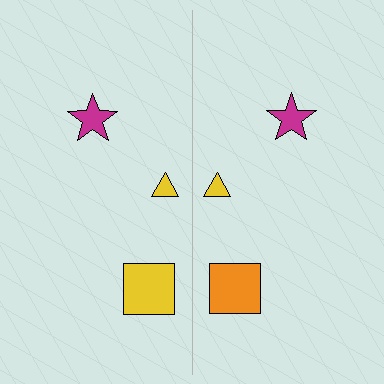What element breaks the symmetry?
The orange square on the right side breaks the symmetry — its mirror counterpart is yellow.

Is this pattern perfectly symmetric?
No, the pattern is not perfectly symmetric. The orange square on the right side breaks the symmetry — its mirror counterpart is yellow.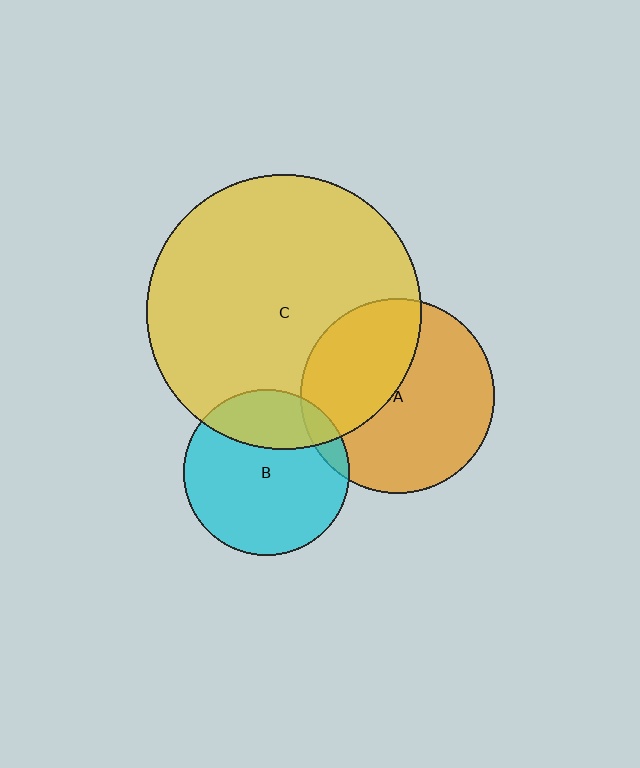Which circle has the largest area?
Circle C (yellow).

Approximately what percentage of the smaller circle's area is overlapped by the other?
Approximately 10%.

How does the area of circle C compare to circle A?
Approximately 2.0 times.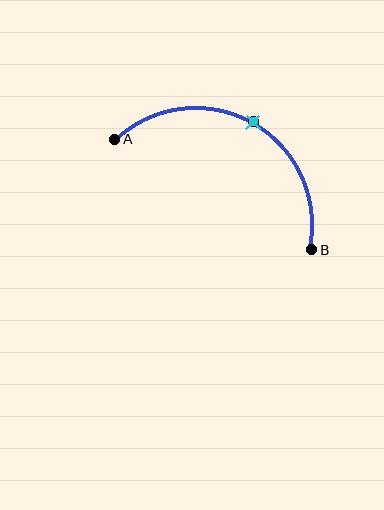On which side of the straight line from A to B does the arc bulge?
The arc bulges above the straight line connecting A and B.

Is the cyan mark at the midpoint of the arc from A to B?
Yes. The cyan mark lies on the arc at equal arc-length from both A and B — it is the arc midpoint.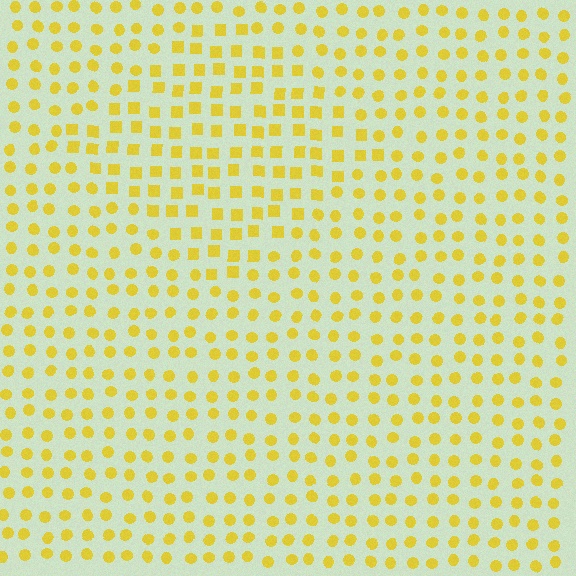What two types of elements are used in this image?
The image uses squares inside the diamond region and circles outside it.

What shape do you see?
I see a diamond.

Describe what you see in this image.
The image is filled with small yellow elements arranged in a uniform grid. A diamond-shaped region contains squares, while the surrounding area contains circles. The boundary is defined purely by the change in element shape.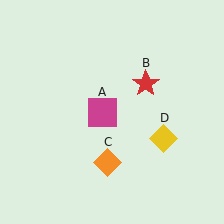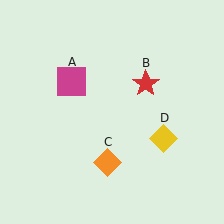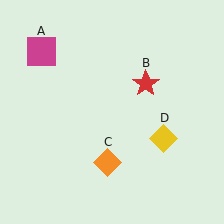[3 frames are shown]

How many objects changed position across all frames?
1 object changed position: magenta square (object A).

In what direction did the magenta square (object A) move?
The magenta square (object A) moved up and to the left.